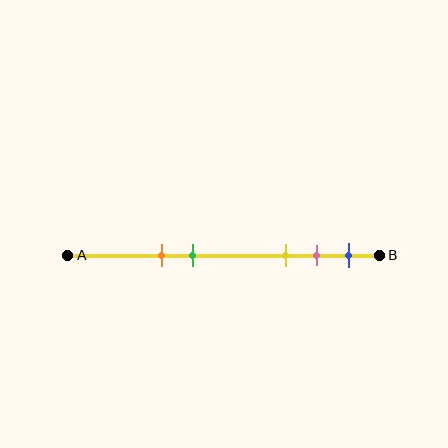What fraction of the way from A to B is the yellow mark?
The yellow mark is approximately 70% (0.7) of the way from A to B.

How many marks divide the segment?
There are 5 marks dividing the segment.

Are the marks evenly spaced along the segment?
No, the marks are not evenly spaced.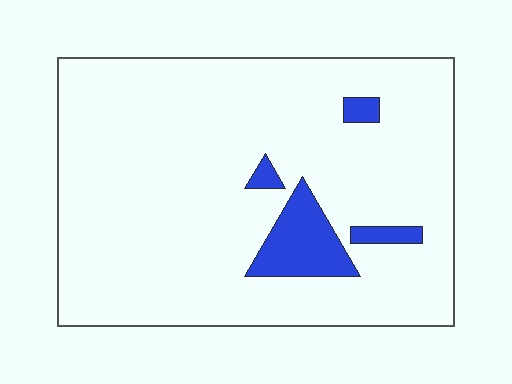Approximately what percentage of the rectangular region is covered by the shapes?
Approximately 10%.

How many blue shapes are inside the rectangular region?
4.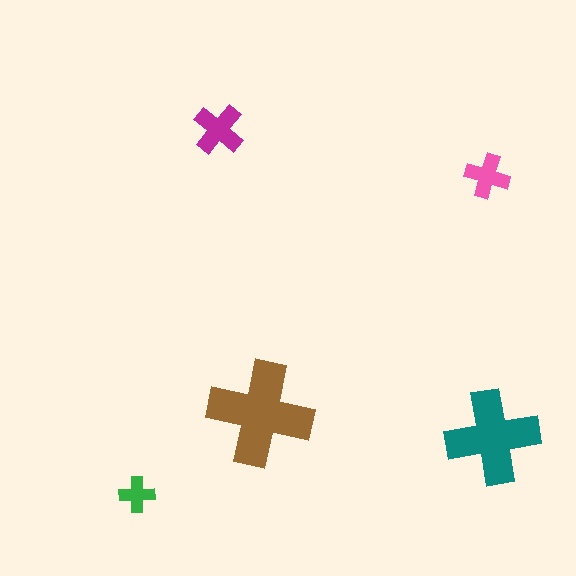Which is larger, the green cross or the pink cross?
The pink one.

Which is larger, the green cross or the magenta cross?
The magenta one.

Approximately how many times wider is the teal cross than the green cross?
About 2.5 times wider.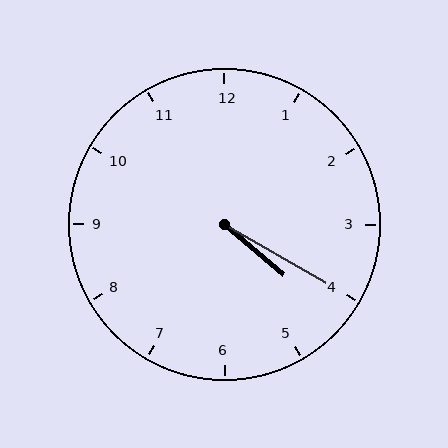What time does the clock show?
4:20.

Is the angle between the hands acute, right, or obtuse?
It is acute.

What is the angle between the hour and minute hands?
Approximately 10 degrees.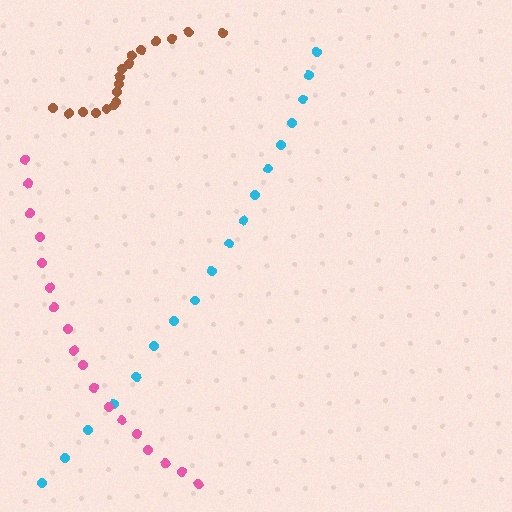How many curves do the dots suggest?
There are 3 distinct paths.